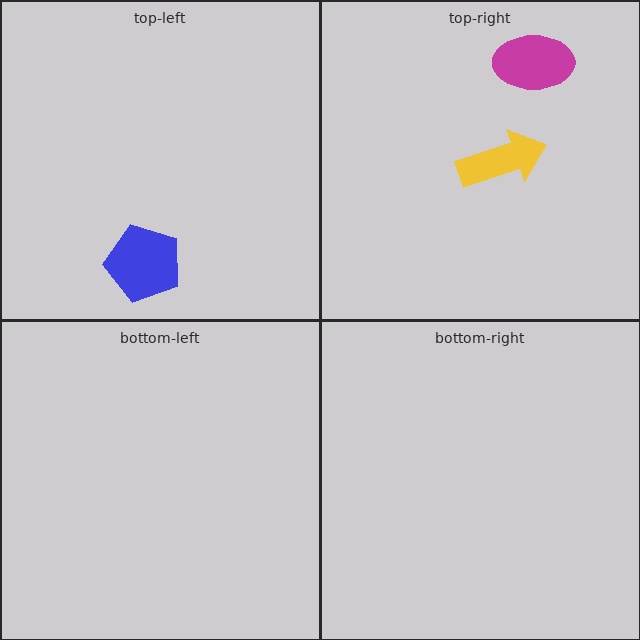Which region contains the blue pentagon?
The top-left region.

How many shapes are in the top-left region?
1.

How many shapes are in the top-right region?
2.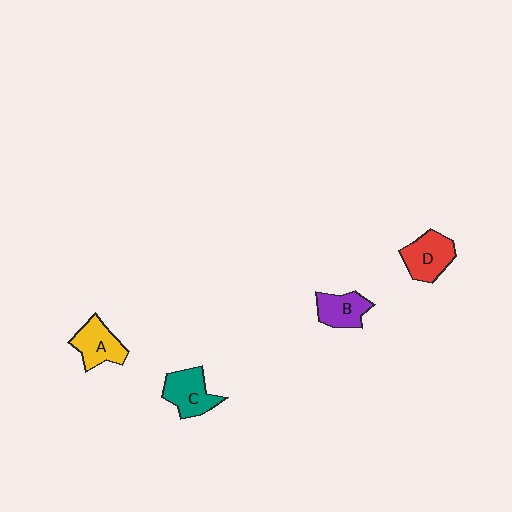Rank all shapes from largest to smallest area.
From largest to smallest: D (red), C (teal), A (yellow), B (purple).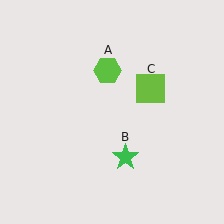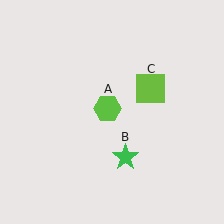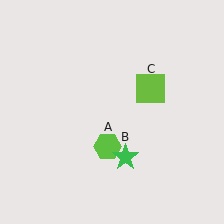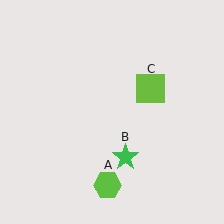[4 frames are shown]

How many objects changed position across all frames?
1 object changed position: lime hexagon (object A).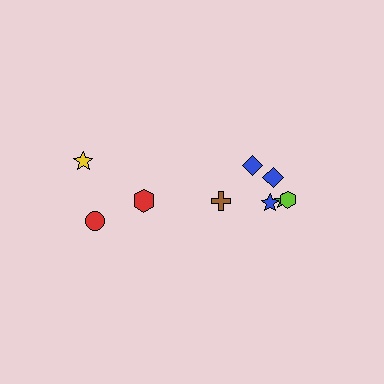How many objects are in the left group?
There are 3 objects.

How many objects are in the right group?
There are 6 objects.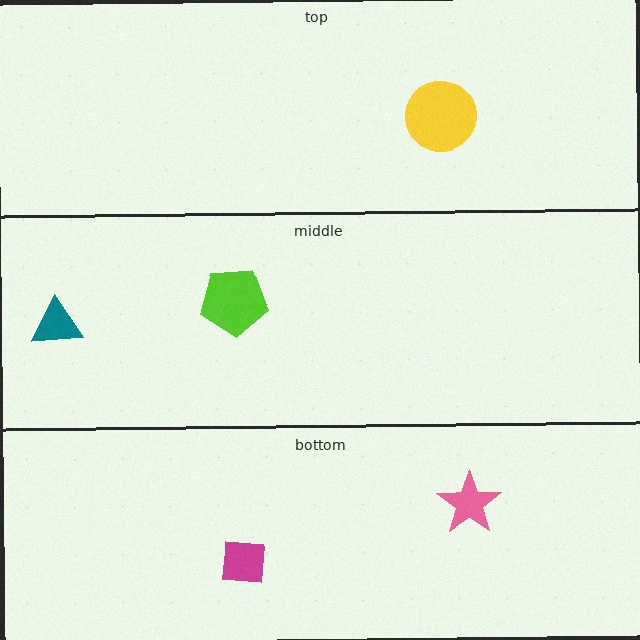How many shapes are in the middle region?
2.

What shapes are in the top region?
The yellow circle.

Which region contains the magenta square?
The bottom region.